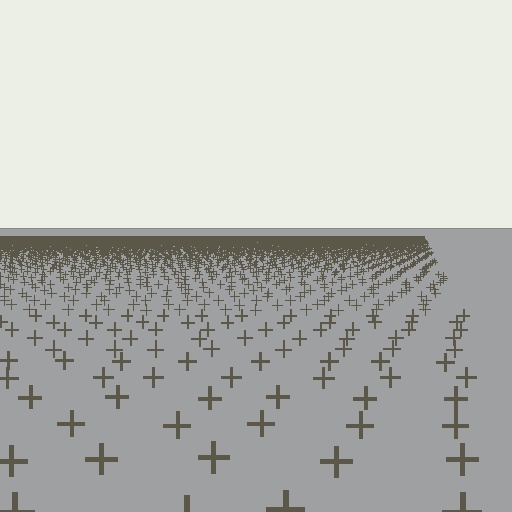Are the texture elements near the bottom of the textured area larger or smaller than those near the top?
Larger. Near the bottom, elements are closer to the viewer and appear at a bigger on-screen size.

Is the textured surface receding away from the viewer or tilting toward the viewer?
The surface is receding away from the viewer. Texture elements get smaller and denser toward the top.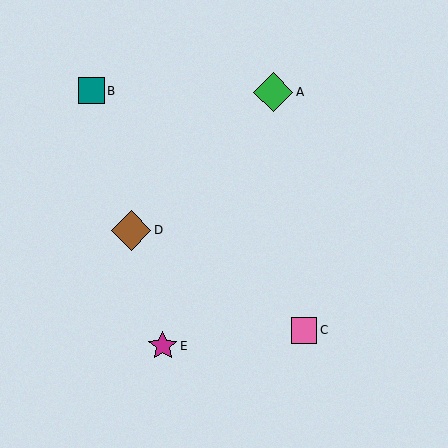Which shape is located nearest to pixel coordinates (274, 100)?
The green diamond (labeled A) at (273, 92) is nearest to that location.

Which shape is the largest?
The brown diamond (labeled D) is the largest.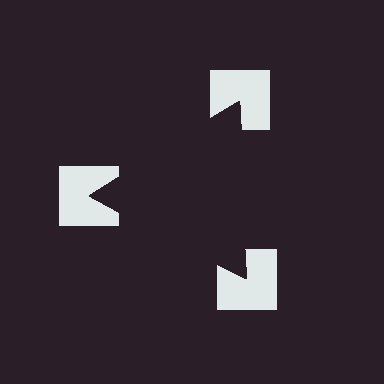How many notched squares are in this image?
There are 3 — one at each vertex of the illusory triangle.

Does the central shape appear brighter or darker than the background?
It typically appears slightly darker than the background, even though no actual brightness change is drawn.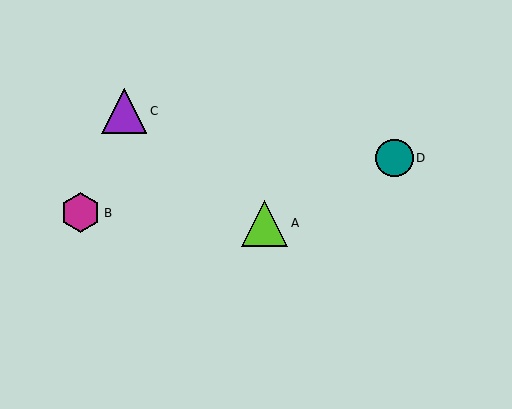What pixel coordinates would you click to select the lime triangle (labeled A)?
Click at (265, 223) to select the lime triangle A.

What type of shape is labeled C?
Shape C is a purple triangle.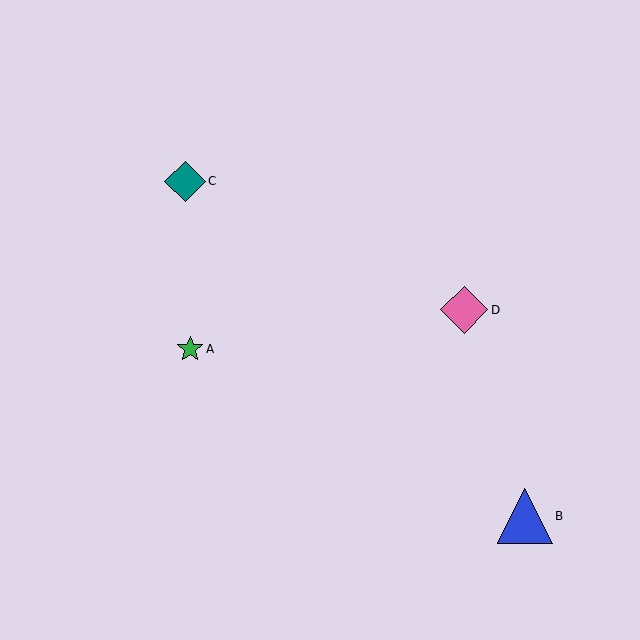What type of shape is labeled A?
Shape A is a green star.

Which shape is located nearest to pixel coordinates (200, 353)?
The green star (labeled A) at (190, 349) is nearest to that location.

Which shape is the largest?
The blue triangle (labeled B) is the largest.